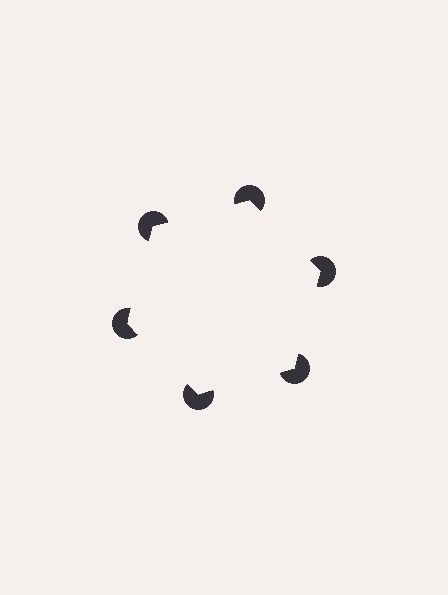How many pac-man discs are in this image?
There are 6 — one at each vertex of the illusory hexagon.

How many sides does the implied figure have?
6 sides.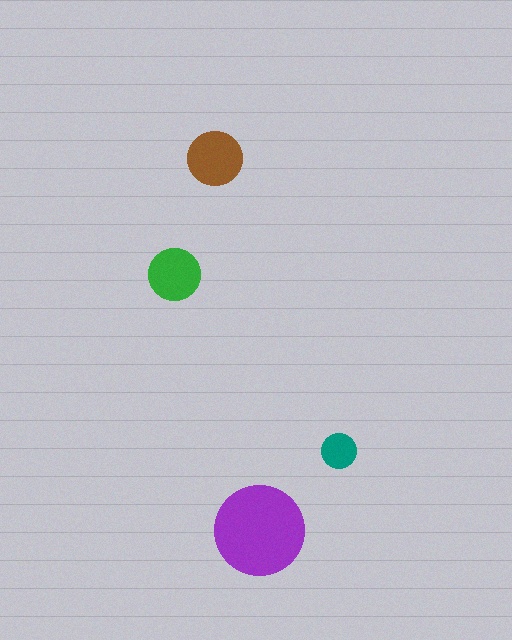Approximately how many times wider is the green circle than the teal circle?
About 1.5 times wider.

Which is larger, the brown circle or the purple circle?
The purple one.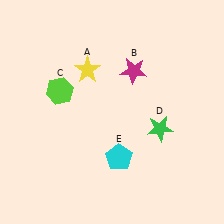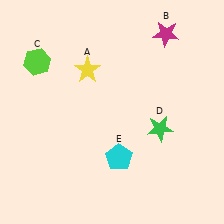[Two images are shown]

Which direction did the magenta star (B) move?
The magenta star (B) moved up.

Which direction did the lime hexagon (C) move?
The lime hexagon (C) moved up.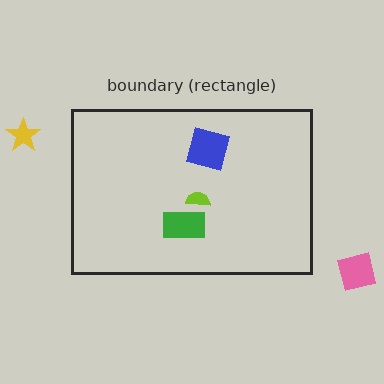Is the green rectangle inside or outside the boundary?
Inside.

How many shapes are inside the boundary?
3 inside, 2 outside.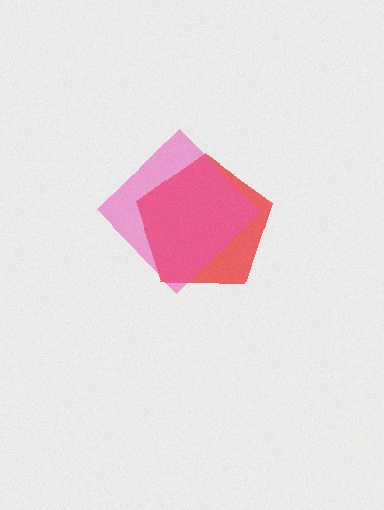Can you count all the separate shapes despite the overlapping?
Yes, there are 2 separate shapes.